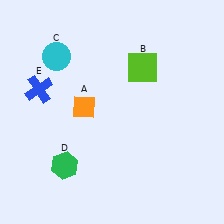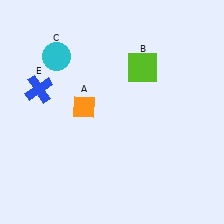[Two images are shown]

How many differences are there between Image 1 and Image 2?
There is 1 difference between the two images.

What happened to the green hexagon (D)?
The green hexagon (D) was removed in Image 2. It was in the bottom-left area of Image 1.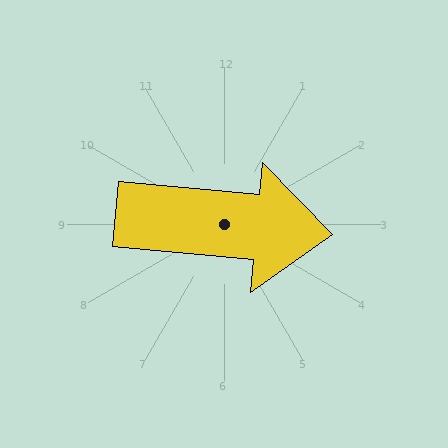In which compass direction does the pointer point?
East.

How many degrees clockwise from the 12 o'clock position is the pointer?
Approximately 95 degrees.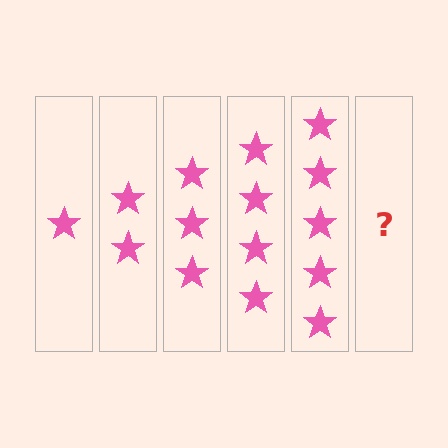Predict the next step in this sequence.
The next step is 6 stars.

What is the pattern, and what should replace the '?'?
The pattern is that each step adds one more star. The '?' should be 6 stars.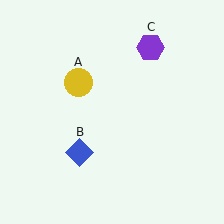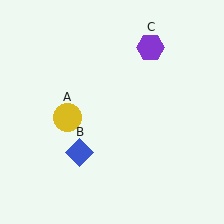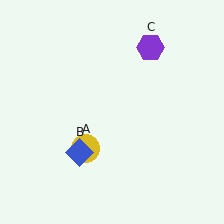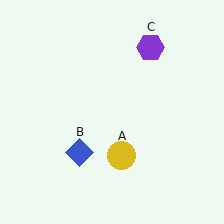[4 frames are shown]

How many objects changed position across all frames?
1 object changed position: yellow circle (object A).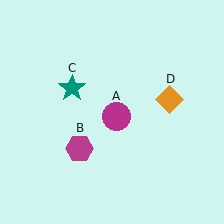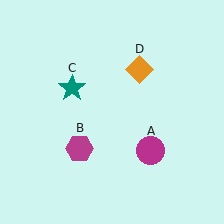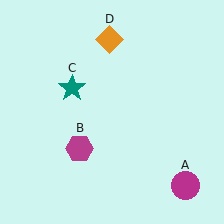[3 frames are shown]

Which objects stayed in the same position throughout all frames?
Magenta hexagon (object B) and teal star (object C) remained stationary.